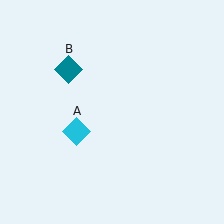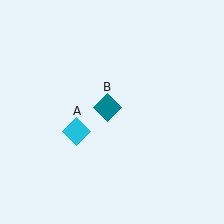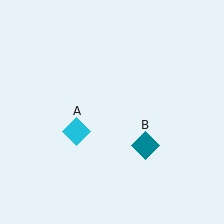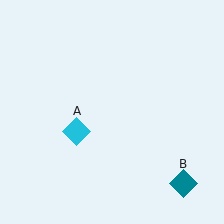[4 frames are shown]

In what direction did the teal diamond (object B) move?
The teal diamond (object B) moved down and to the right.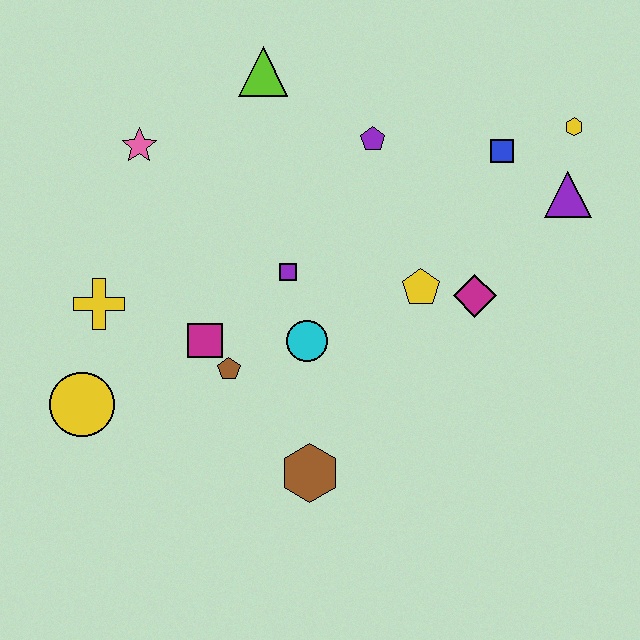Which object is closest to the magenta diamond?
The yellow pentagon is closest to the magenta diamond.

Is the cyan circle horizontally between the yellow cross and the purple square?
No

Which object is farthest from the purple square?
The yellow hexagon is farthest from the purple square.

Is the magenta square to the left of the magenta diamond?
Yes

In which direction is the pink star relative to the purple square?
The pink star is to the left of the purple square.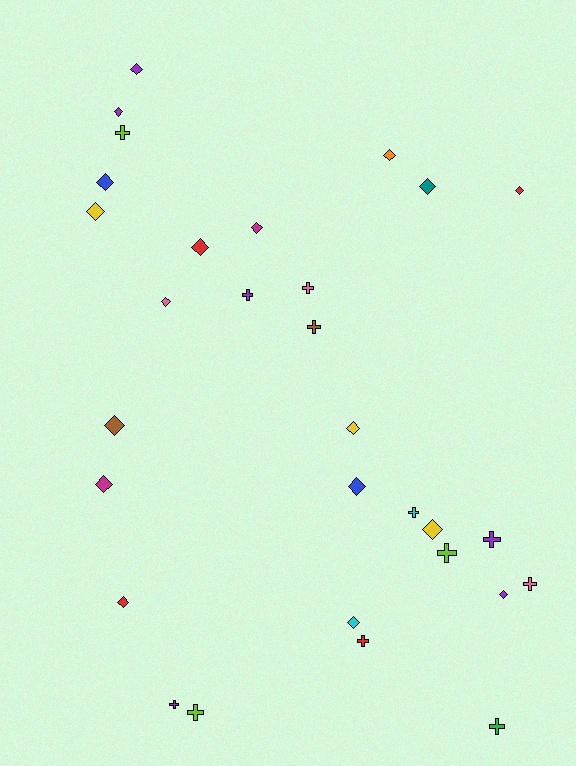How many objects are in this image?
There are 30 objects.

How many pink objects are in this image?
There are 3 pink objects.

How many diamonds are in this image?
There are 18 diamonds.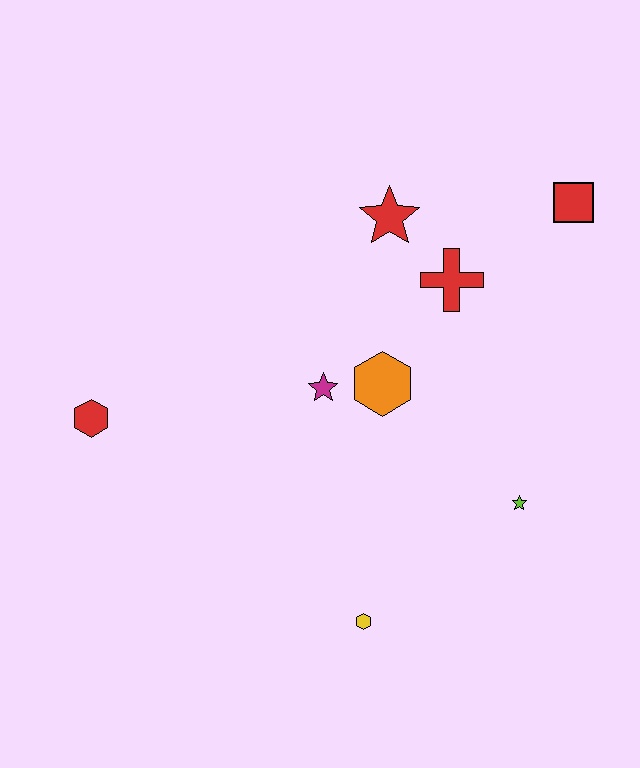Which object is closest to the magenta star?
The orange hexagon is closest to the magenta star.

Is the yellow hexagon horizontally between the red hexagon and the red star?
Yes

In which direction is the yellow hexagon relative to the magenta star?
The yellow hexagon is below the magenta star.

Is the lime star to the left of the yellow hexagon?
No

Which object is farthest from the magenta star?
The red square is farthest from the magenta star.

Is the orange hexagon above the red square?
No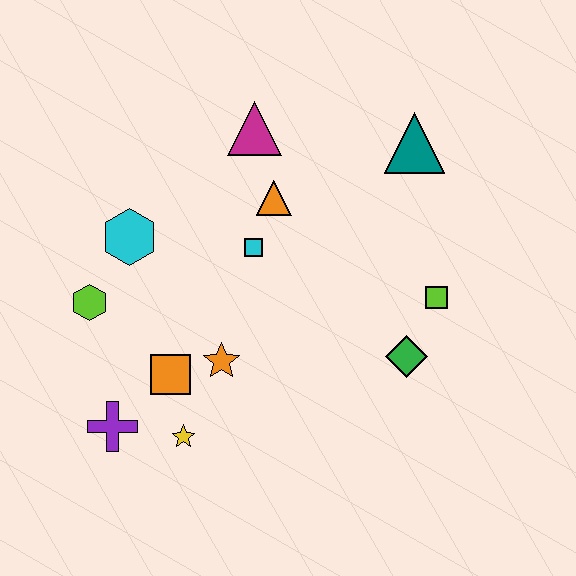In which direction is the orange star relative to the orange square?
The orange star is to the right of the orange square.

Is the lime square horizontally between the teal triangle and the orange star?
No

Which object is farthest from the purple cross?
The teal triangle is farthest from the purple cross.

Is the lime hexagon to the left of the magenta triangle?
Yes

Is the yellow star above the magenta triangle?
No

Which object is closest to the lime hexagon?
The cyan hexagon is closest to the lime hexagon.